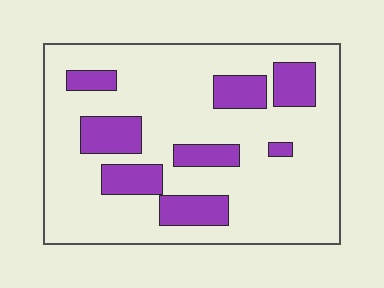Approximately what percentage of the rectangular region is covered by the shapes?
Approximately 20%.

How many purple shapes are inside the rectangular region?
8.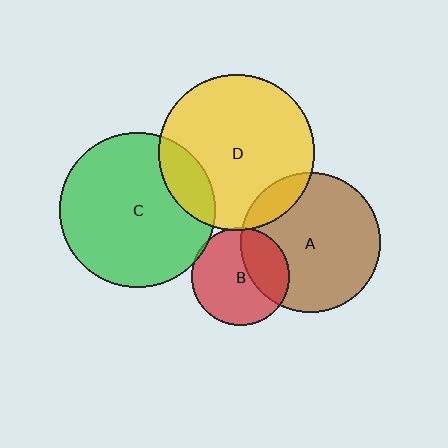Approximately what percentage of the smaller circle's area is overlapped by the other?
Approximately 15%.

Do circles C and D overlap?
Yes.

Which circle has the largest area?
Circle D (yellow).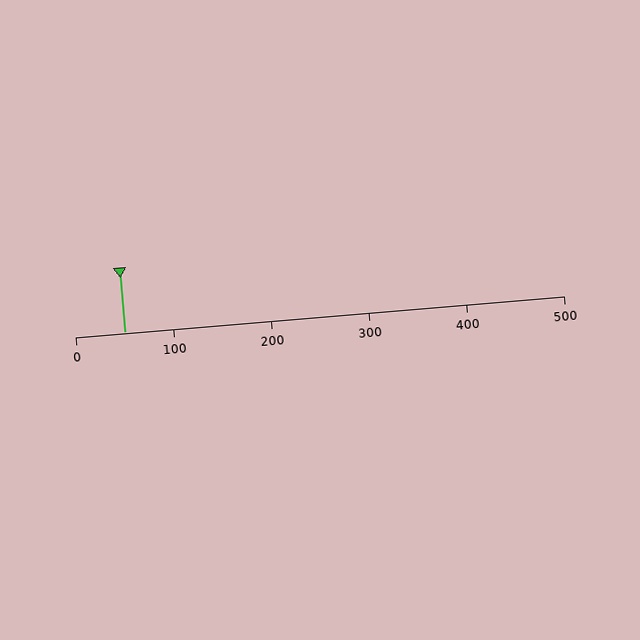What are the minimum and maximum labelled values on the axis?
The axis runs from 0 to 500.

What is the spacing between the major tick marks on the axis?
The major ticks are spaced 100 apart.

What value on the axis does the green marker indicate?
The marker indicates approximately 50.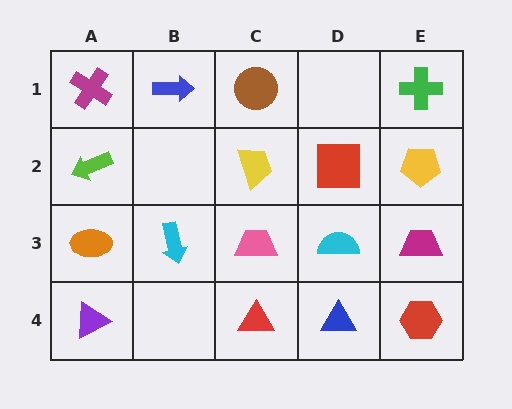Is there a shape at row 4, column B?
No, that cell is empty.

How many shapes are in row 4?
4 shapes.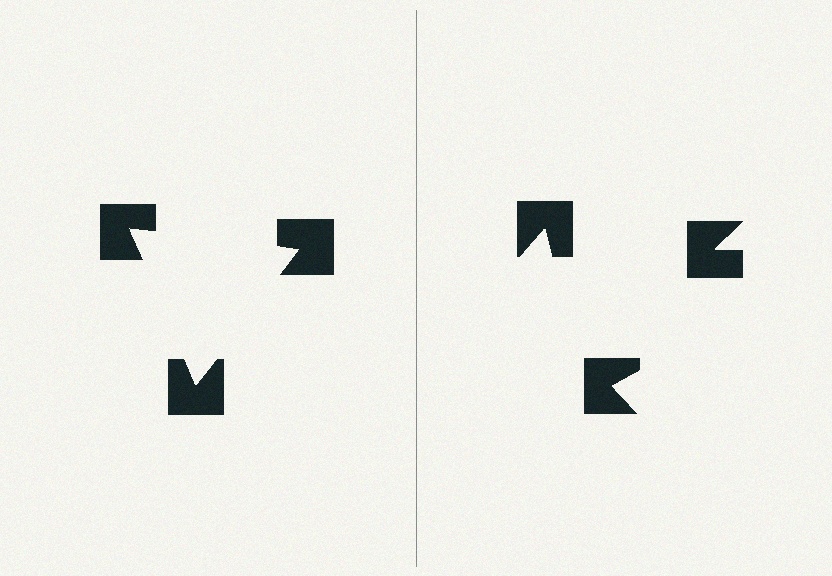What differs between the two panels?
The notched squares are positioned identically on both sides; only the wedge orientations differ. On the left they align to a triangle; on the right they are misaligned.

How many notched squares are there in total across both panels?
6 — 3 on each side.